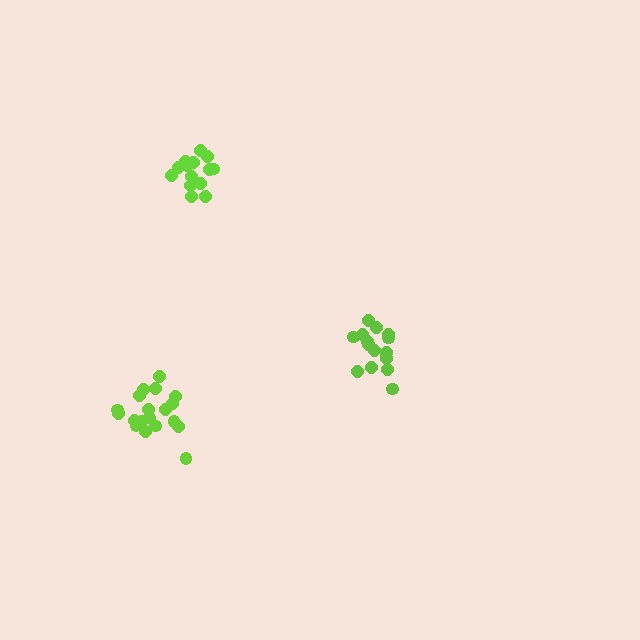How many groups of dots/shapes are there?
There are 3 groups.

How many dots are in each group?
Group 1: 14 dots, Group 2: 19 dots, Group 3: 16 dots (49 total).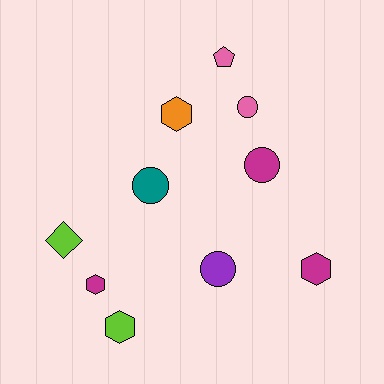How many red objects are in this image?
There are no red objects.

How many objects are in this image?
There are 10 objects.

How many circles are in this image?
There are 4 circles.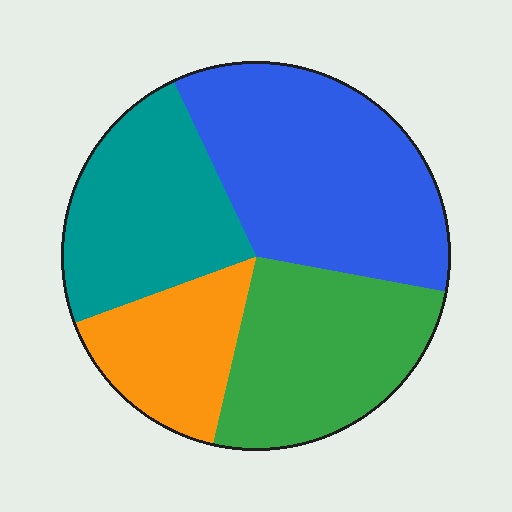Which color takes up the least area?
Orange, at roughly 15%.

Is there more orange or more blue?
Blue.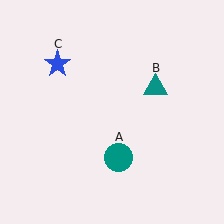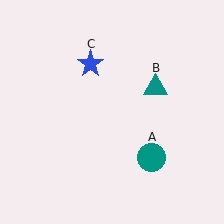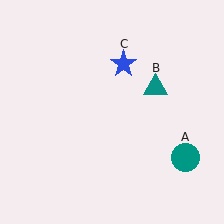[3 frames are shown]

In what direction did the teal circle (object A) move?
The teal circle (object A) moved right.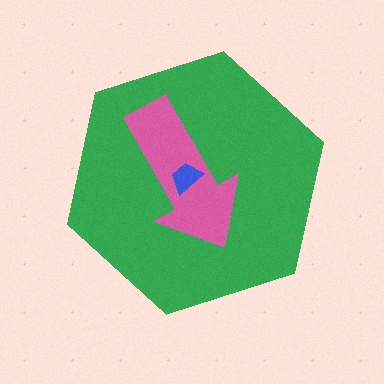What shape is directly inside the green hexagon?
The pink arrow.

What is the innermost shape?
The blue trapezoid.